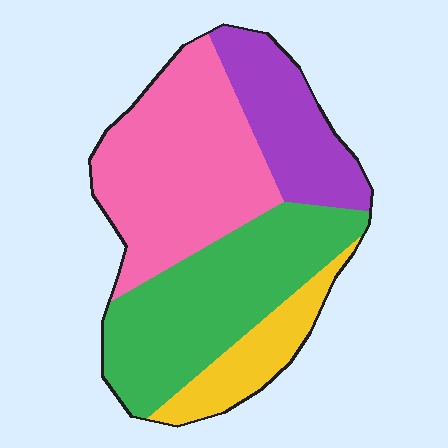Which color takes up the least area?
Yellow, at roughly 10%.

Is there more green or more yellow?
Green.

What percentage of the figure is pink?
Pink covers 36% of the figure.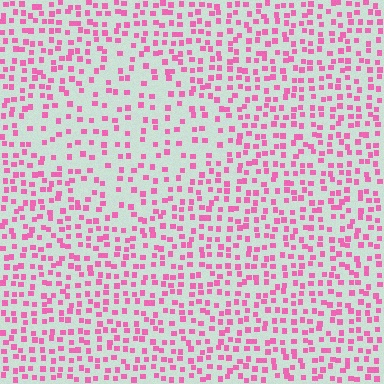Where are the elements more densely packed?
The elements are more densely packed outside the diamond boundary.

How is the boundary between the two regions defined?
The boundary is defined by a change in element density (approximately 1.8x ratio). All elements are the same color, size, and shape.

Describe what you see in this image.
The image contains small pink elements arranged at two different densities. A diamond-shaped region is visible where the elements are less densely packed than the surrounding area.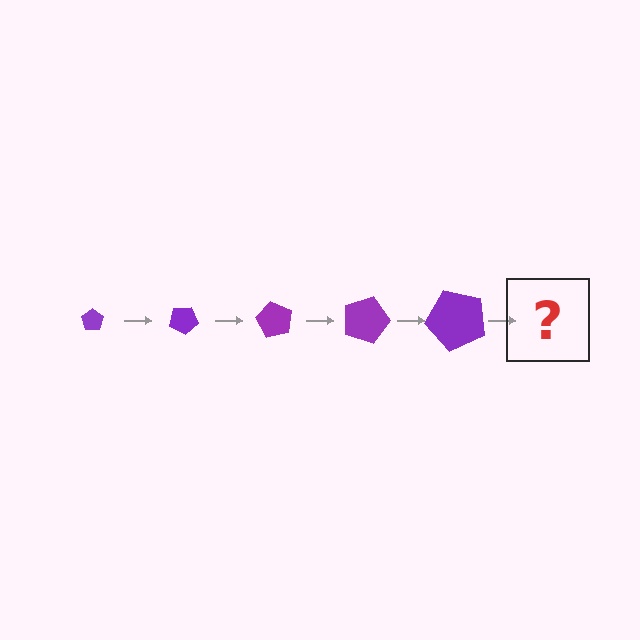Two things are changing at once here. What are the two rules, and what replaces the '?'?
The two rules are that the pentagon grows larger each step and it rotates 30 degrees each step. The '?' should be a pentagon, larger than the previous one and rotated 150 degrees from the start.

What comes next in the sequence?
The next element should be a pentagon, larger than the previous one and rotated 150 degrees from the start.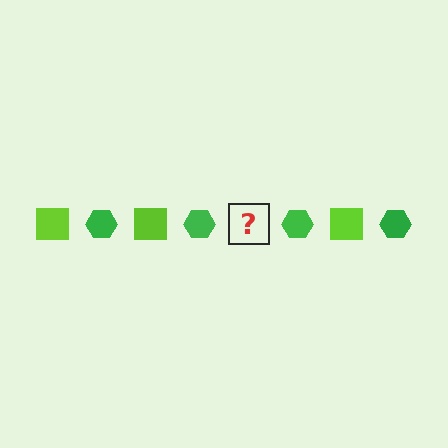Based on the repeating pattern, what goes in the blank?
The blank should be a lime square.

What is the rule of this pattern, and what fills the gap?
The rule is that the pattern alternates between lime square and green hexagon. The gap should be filled with a lime square.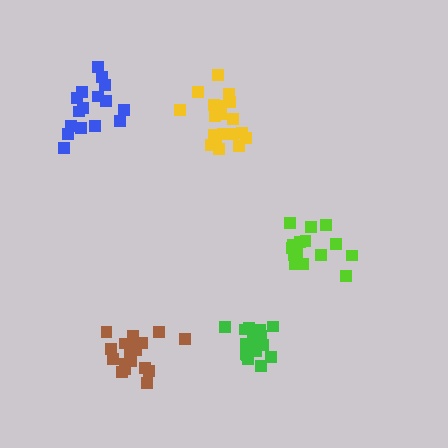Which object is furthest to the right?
The lime cluster is rightmost.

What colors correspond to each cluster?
The clusters are colored: green, yellow, brown, blue, lime.